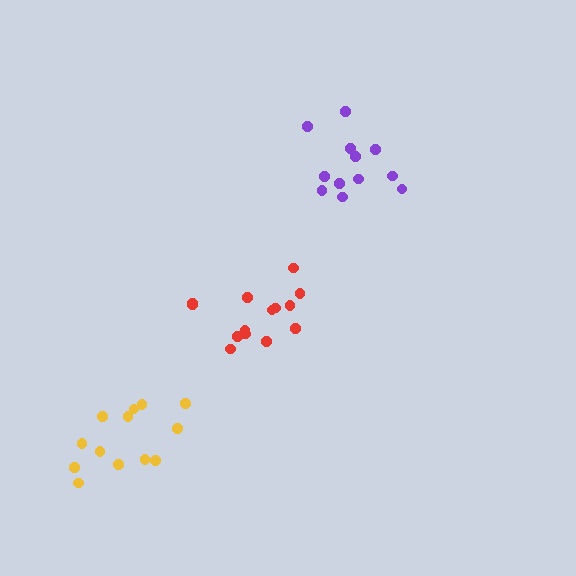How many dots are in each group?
Group 1: 14 dots, Group 2: 13 dots, Group 3: 12 dots (39 total).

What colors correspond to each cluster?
The clusters are colored: red, yellow, purple.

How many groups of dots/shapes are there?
There are 3 groups.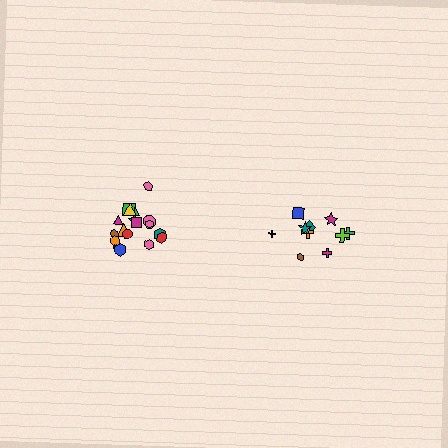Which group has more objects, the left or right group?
The left group.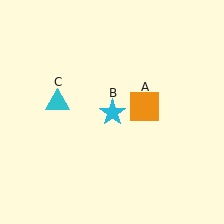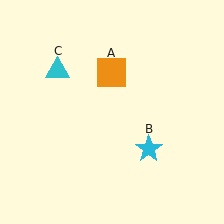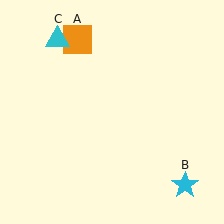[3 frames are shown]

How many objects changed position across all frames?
3 objects changed position: orange square (object A), cyan star (object B), cyan triangle (object C).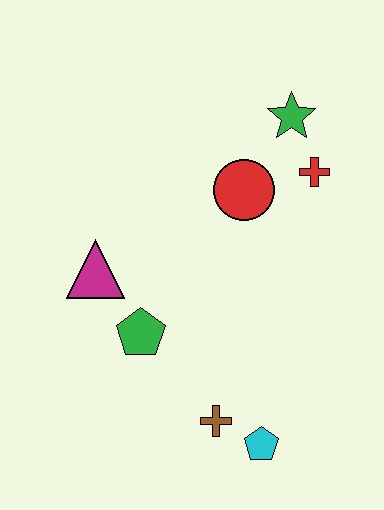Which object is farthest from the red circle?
The cyan pentagon is farthest from the red circle.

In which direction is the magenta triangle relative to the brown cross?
The magenta triangle is above the brown cross.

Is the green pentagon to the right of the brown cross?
No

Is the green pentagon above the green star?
No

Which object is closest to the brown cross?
The cyan pentagon is closest to the brown cross.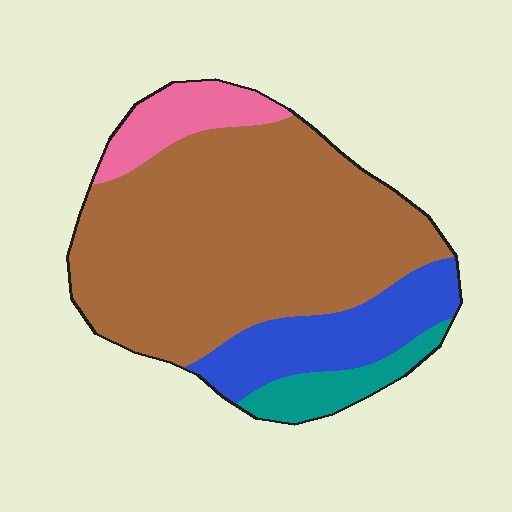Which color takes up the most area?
Brown, at roughly 65%.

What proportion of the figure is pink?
Pink covers around 10% of the figure.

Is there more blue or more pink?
Blue.